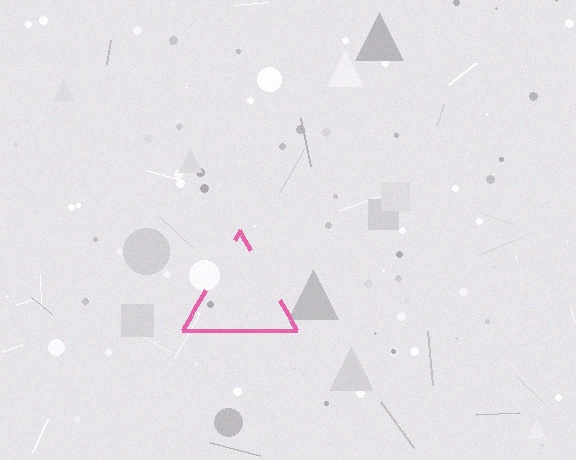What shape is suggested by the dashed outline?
The dashed outline suggests a triangle.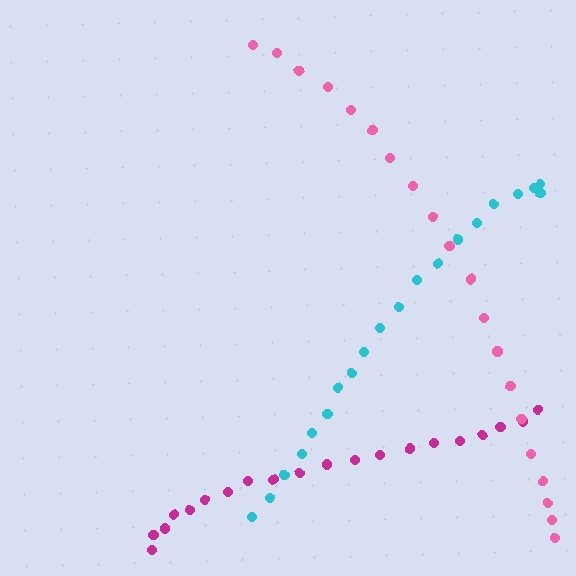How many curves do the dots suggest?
There are 3 distinct paths.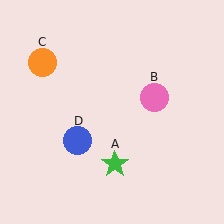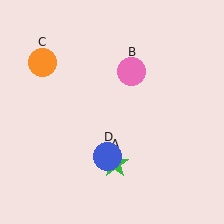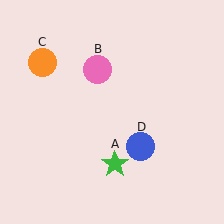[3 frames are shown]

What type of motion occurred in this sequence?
The pink circle (object B), blue circle (object D) rotated counterclockwise around the center of the scene.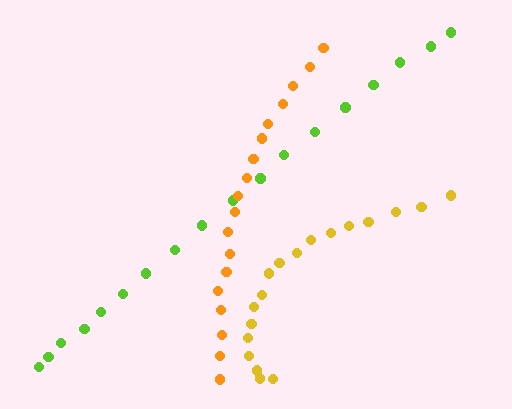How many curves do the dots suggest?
There are 3 distinct paths.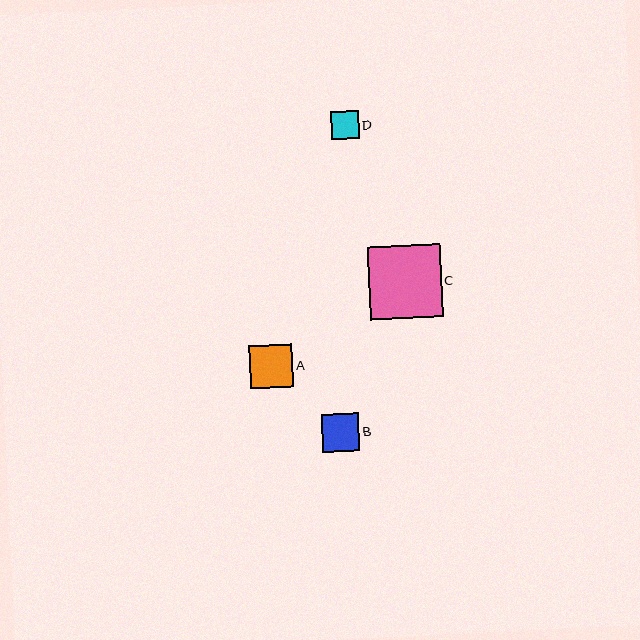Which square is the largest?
Square C is the largest with a size of approximately 73 pixels.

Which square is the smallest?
Square D is the smallest with a size of approximately 28 pixels.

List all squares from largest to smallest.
From largest to smallest: C, A, B, D.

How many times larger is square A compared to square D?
Square A is approximately 1.6 times the size of square D.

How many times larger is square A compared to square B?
Square A is approximately 1.2 times the size of square B.